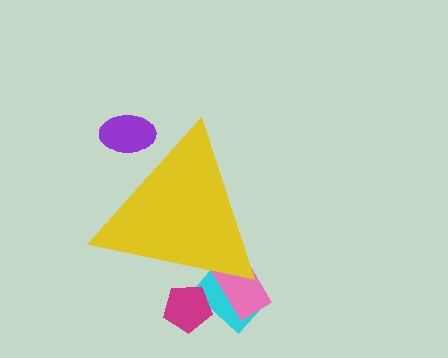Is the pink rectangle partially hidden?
Yes, the pink rectangle is partially hidden behind the yellow triangle.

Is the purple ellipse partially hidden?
Yes, the purple ellipse is partially hidden behind the yellow triangle.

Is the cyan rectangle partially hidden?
Yes, the cyan rectangle is partially hidden behind the yellow triangle.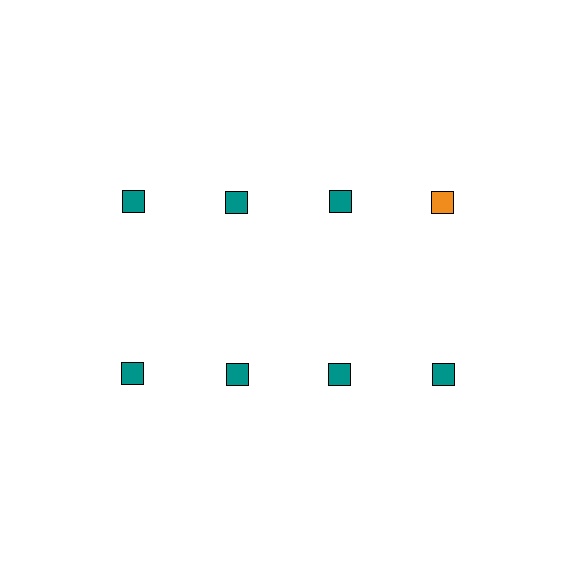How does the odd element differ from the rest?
It has a different color: orange instead of teal.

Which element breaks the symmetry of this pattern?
The orange square in the top row, second from right column breaks the symmetry. All other shapes are teal squares.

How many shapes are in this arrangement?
There are 8 shapes arranged in a grid pattern.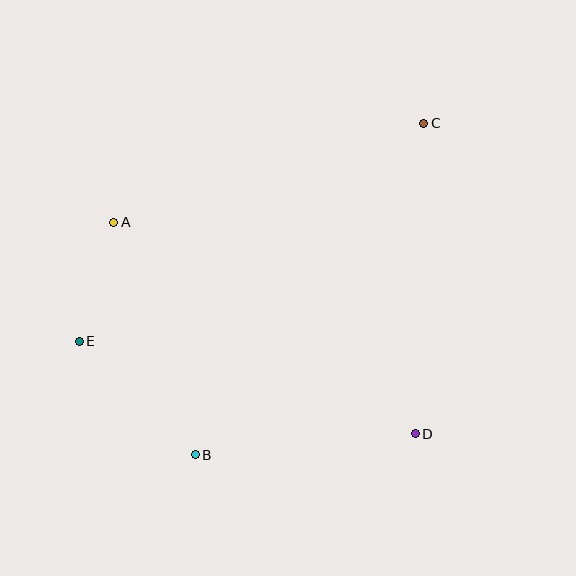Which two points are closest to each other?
Points A and E are closest to each other.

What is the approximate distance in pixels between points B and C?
The distance between B and C is approximately 403 pixels.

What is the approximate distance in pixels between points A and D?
The distance between A and D is approximately 368 pixels.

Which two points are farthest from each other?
Points C and E are farthest from each other.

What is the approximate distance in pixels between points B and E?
The distance between B and E is approximately 162 pixels.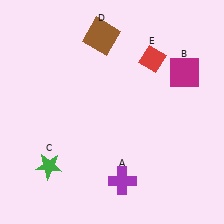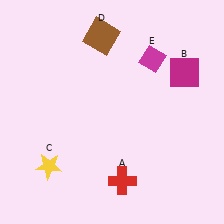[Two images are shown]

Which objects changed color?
A changed from purple to red. C changed from green to yellow. E changed from red to magenta.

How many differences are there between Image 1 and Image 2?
There are 3 differences between the two images.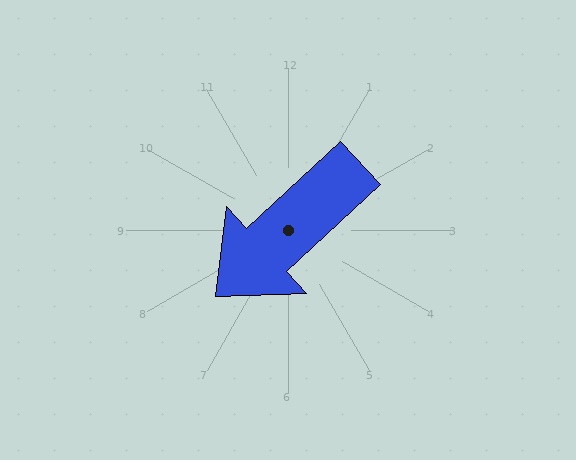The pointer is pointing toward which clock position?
Roughly 8 o'clock.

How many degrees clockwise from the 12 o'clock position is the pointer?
Approximately 227 degrees.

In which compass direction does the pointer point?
Southwest.